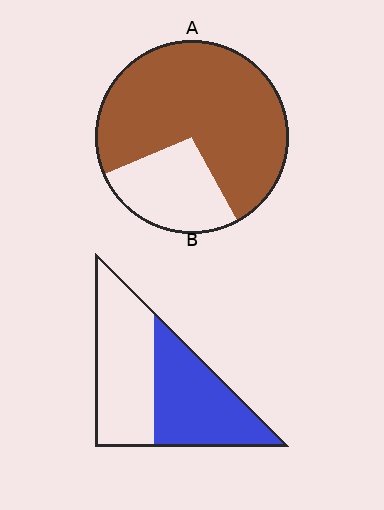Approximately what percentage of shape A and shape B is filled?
A is approximately 75% and B is approximately 50%.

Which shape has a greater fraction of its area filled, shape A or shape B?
Shape A.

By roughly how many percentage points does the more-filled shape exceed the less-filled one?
By roughly 25 percentage points (A over B).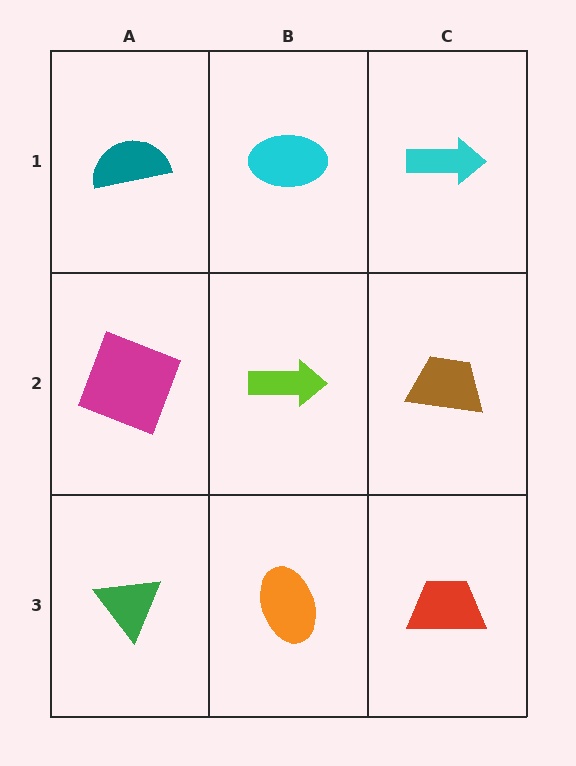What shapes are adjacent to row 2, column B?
A cyan ellipse (row 1, column B), an orange ellipse (row 3, column B), a magenta square (row 2, column A), a brown trapezoid (row 2, column C).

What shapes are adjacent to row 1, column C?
A brown trapezoid (row 2, column C), a cyan ellipse (row 1, column B).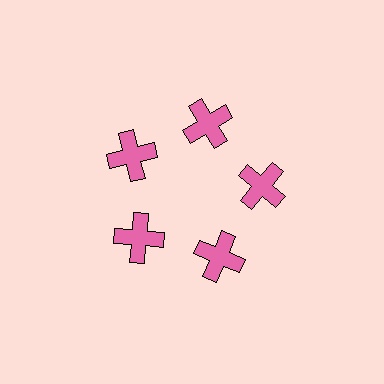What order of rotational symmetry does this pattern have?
This pattern has 5-fold rotational symmetry.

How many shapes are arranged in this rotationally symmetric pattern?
There are 5 shapes, arranged in 5 groups of 1.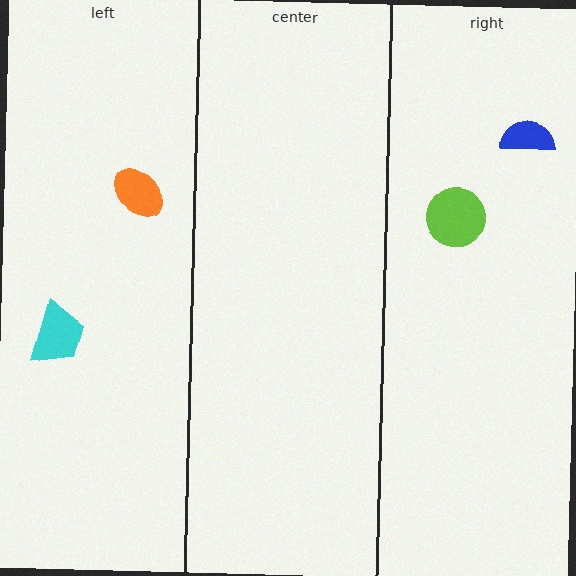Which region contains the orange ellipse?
The left region.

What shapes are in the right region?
The blue semicircle, the lime circle.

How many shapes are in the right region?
2.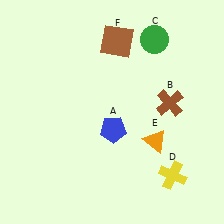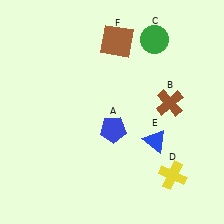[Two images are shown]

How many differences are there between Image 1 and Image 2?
There is 1 difference between the two images.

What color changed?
The triangle (E) changed from orange in Image 1 to blue in Image 2.